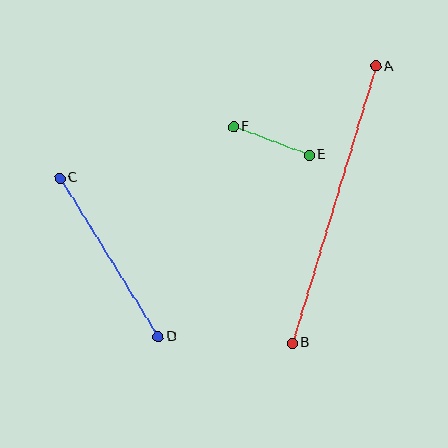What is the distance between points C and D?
The distance is approximately 186 pixels.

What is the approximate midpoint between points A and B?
The midpoint is at approximately (334, 205) pixels.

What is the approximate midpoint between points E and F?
The midpoint is at approximately (271, 141) pixels.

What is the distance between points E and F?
The distance is approximately 81 pixels.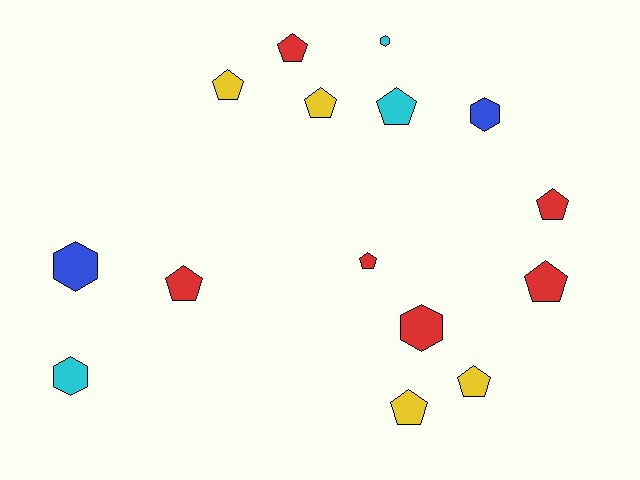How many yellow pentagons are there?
There are 4 yellow pentagons.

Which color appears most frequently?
Red, with 6 objects.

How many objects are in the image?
There are 15 objects.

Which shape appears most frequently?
Pentagon, with 10 objects.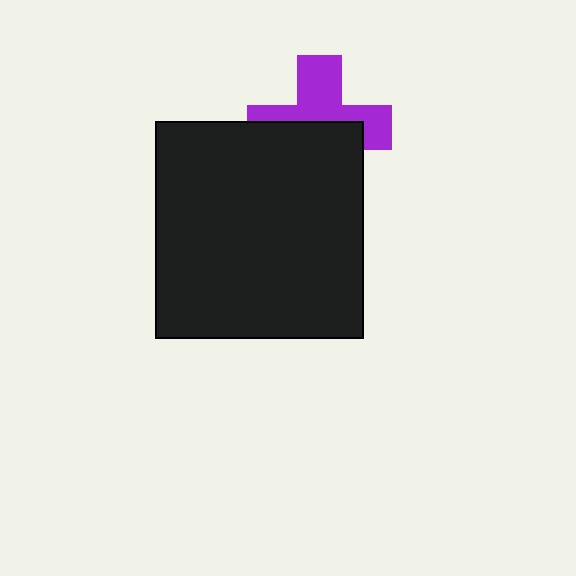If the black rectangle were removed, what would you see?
You would see the complete purple cross.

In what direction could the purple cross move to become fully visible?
The purple cross could move up. That would shift it out from behind the black rectangle entirely.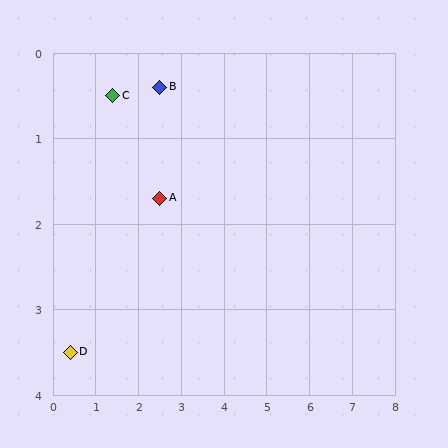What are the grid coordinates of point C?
Point C is at approximately (1.4, 0.5).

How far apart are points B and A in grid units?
Points B and A are about 1.3 grid units apart.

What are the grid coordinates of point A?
Point A is at approximately (2.5, 1.7).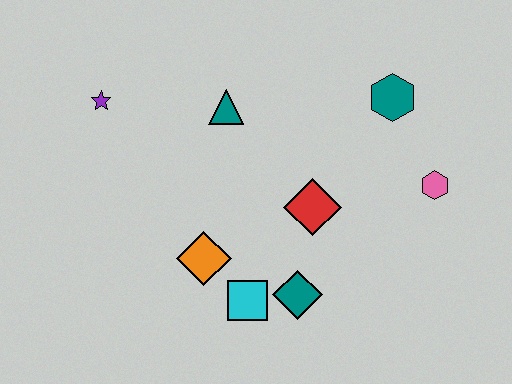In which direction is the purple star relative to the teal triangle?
The purple star is to the left of the teal triangle.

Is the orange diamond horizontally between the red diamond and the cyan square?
No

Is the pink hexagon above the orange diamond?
Yes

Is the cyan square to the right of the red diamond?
No